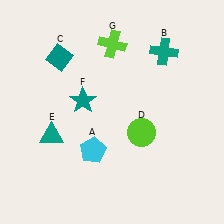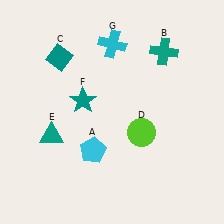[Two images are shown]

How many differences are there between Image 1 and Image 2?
There is 1 difference between the two images.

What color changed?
The cross (G) changed from lime in Image 1 to cyan in Image 2.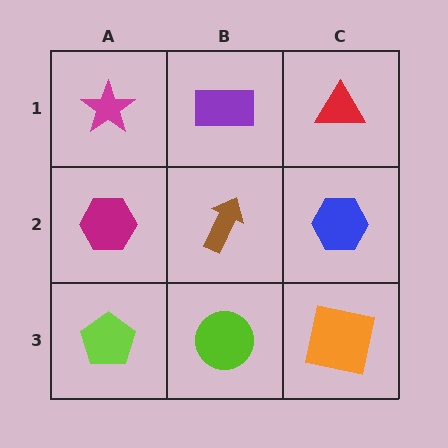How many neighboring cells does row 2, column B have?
4.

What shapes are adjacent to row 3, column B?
A brown arrow (row 2, column B), a lime pentagon (row 3, column A), an orange square (row 3, column C).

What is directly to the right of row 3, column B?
An orange square.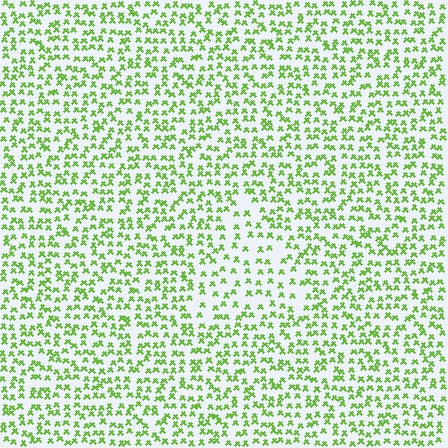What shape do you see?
I see a triangle.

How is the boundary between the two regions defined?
The boundary is defined by a change in element density (approximately 1.7x ratio). All elements are the same color, size, and shape.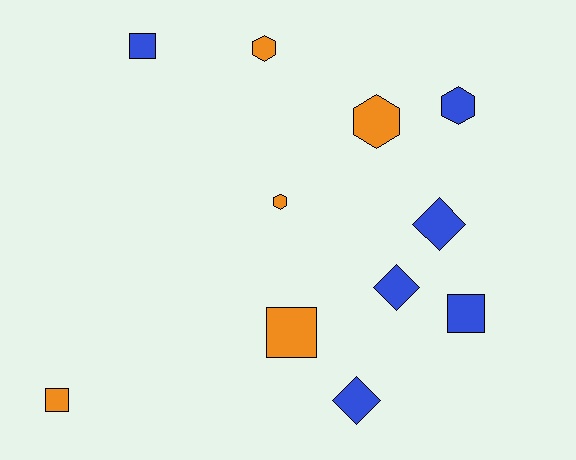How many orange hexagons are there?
There are 3 orange hexagons.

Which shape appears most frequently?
Square, with 4 objects.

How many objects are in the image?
There are 11 objects.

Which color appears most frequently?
Blue, with 6 objects.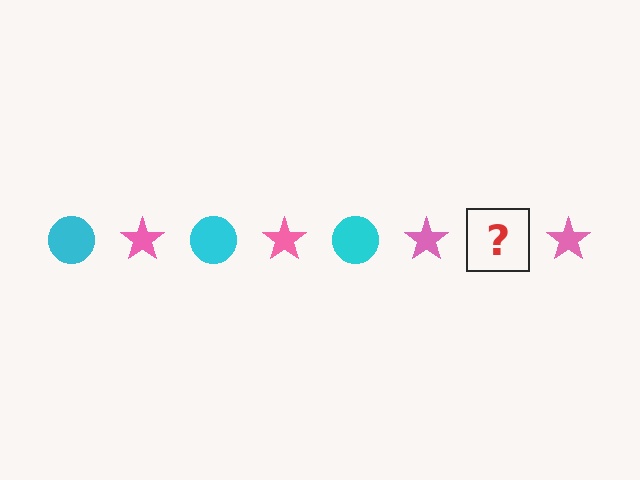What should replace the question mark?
The question mark should be replaced with a cyan circle.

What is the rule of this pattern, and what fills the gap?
The rule is that the pattern alternates between cyan circle and pink star. The gap should be filled with a cyan circle.